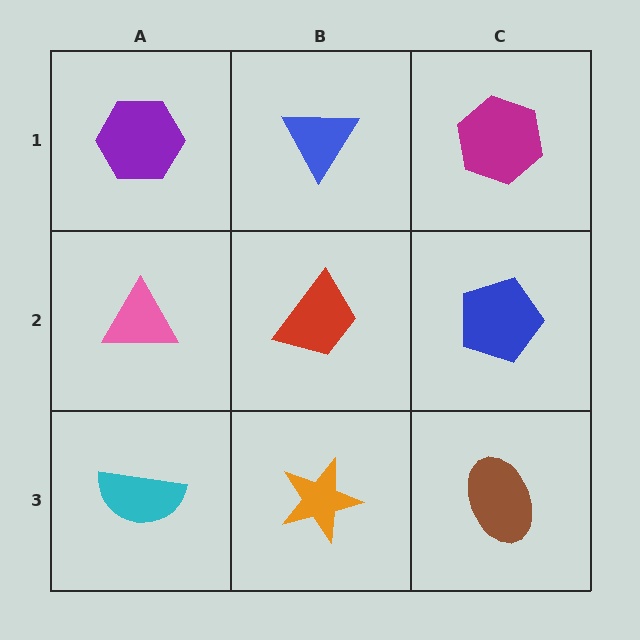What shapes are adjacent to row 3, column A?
A pink triangle (row 2, column A), an orange star (row 3, column B).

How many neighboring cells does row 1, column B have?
3.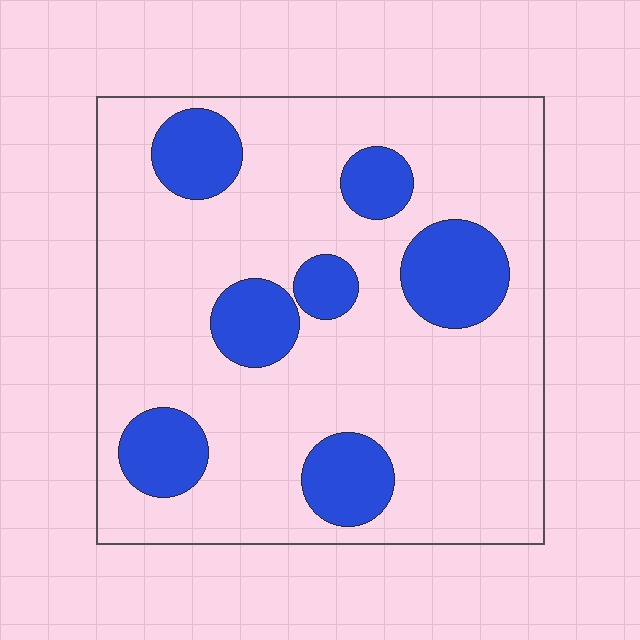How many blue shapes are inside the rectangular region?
7.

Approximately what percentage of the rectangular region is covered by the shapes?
Approximately 20%.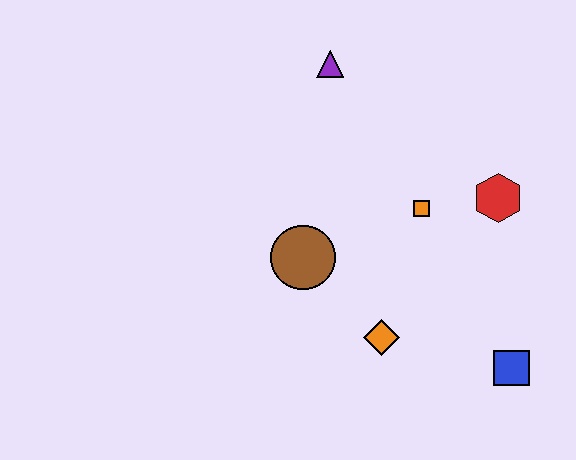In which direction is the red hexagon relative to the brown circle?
The red hexagon is to the right of the brown circle.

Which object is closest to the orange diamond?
The brown circle is closest to the orange diamond.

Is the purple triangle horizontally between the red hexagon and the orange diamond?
No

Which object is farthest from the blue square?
The purple triangle is farthest from the blue square.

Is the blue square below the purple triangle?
Yes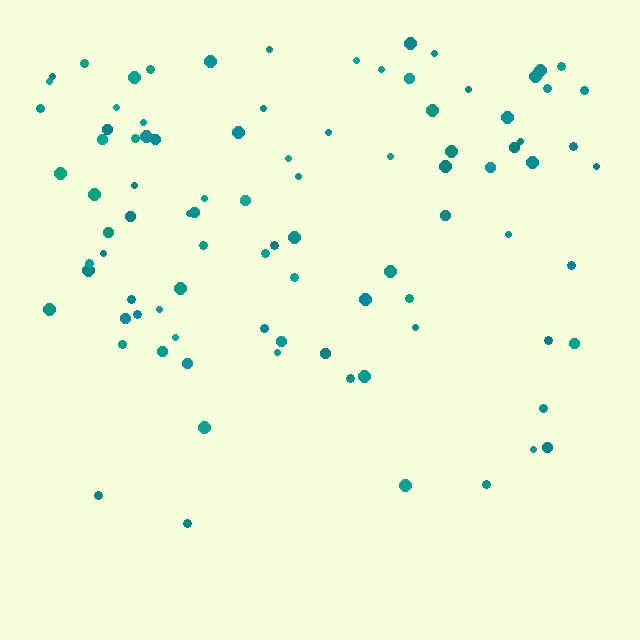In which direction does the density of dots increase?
From bottom to top, with the top side densest.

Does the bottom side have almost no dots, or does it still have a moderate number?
Still a moderate number, just noticeably fewer than the top.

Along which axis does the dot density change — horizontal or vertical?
Vertical.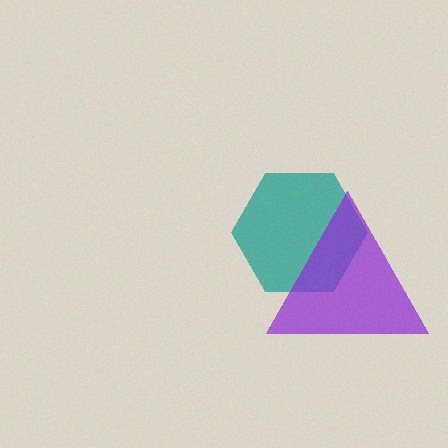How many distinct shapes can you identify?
There are 2 distinct shapes: a teal hexagon, a purple triangle.